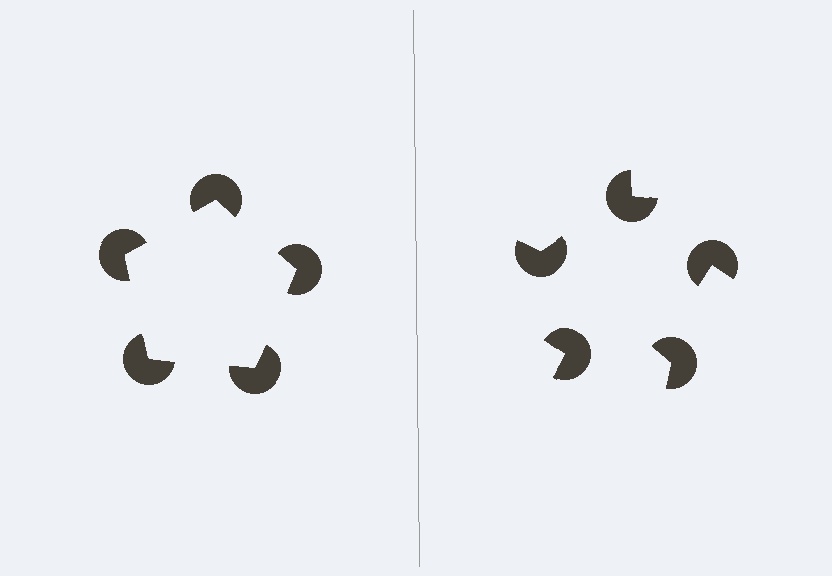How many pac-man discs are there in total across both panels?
10 — 5 on each side.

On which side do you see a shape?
An illusory pentagon appears on the left side. On the right side the wedge cuts are rotated, so no coherent shape forms.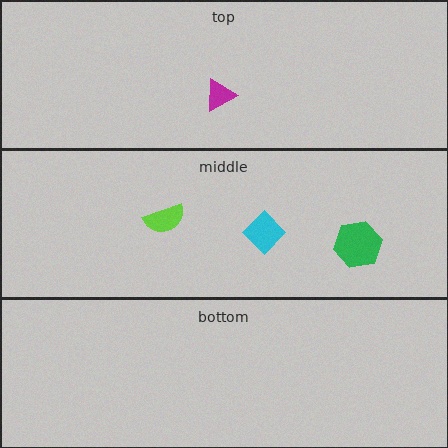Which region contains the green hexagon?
The middle region.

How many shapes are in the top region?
1.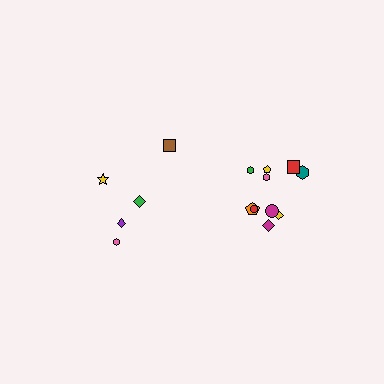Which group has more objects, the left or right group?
The right group.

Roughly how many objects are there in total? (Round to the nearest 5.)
Roughly 15 objects in total.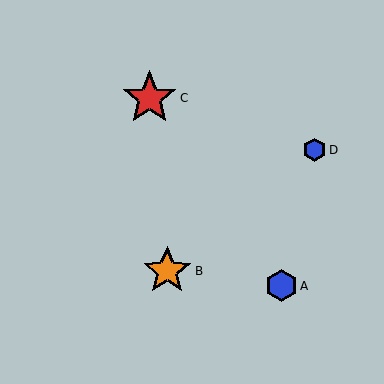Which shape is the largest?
The red star (labeled C) is the largest.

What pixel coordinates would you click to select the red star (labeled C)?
Click at (150, 98) to select the red star C.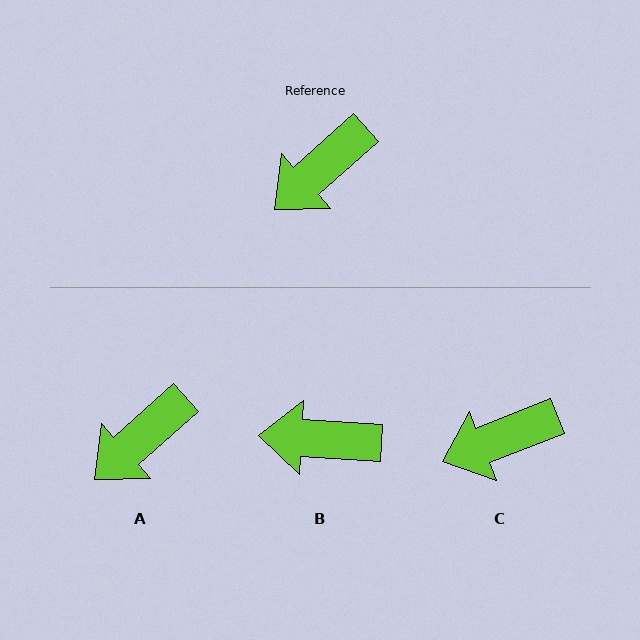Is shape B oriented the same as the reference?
No, it is off by about 45 degrees.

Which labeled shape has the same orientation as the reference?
A.